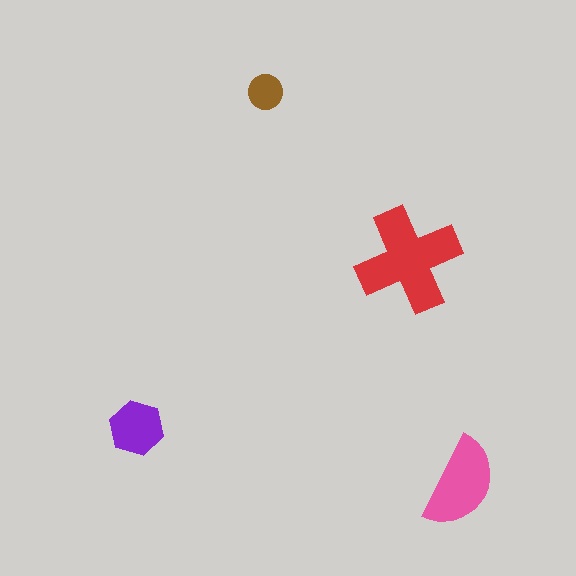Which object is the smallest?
The brown circle.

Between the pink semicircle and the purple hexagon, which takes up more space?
The pink semicircle.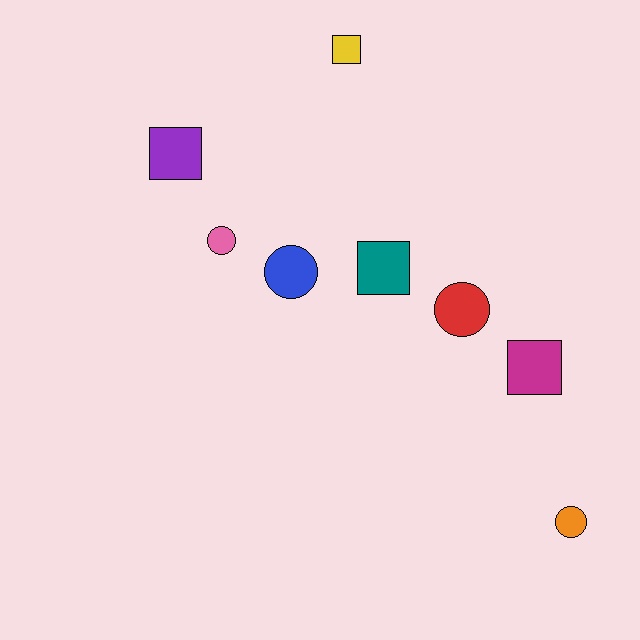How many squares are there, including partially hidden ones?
There are 4 squares.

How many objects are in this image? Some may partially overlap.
There are 8 objects.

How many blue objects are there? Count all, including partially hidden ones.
There is 1 blue object.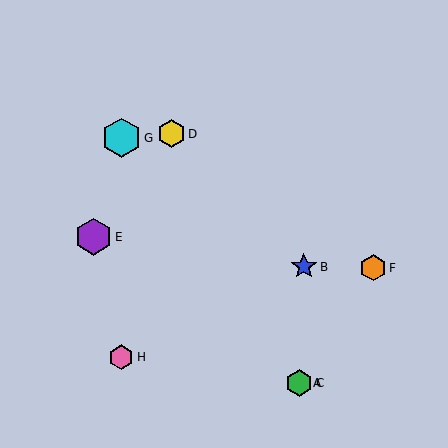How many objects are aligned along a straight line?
3 objects (A, C, D) are aligned along a straight line.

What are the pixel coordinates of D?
Object D is at (171, 134).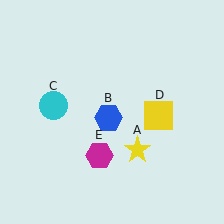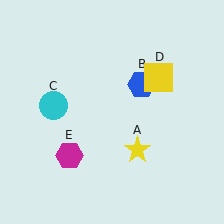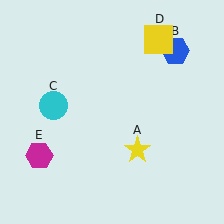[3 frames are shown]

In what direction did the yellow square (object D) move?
The yellow square (object D) moved up.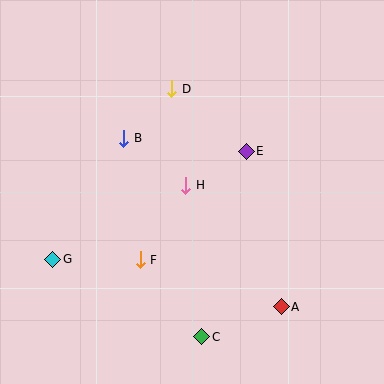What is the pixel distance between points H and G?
The distance between H and G is 152 pixels.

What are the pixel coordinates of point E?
Point E is at (246, 151).